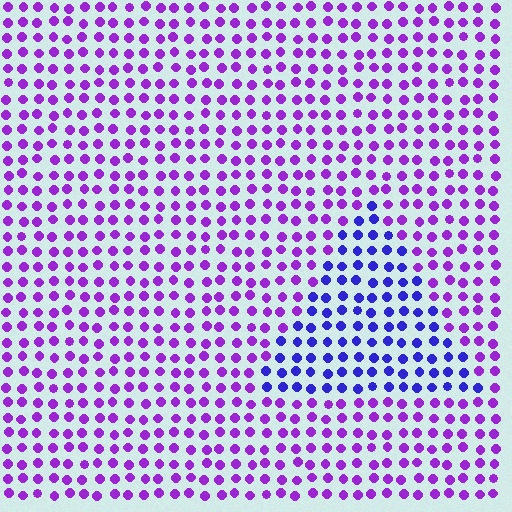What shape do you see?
I see a triangle.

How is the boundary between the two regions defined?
The boundary is defined purely by a slight shift in hue (about 38 degrees). Spacing, size, and orientation are identical on both sides.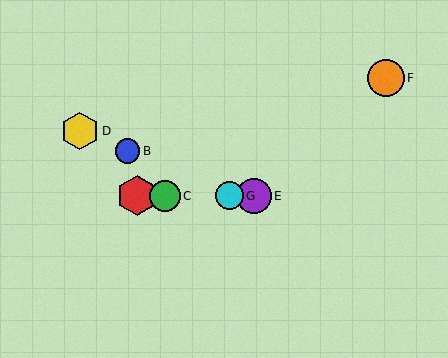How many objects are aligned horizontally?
4 objects (A, C, E, G) are aligned horizontally.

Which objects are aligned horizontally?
Objects A, C, E, G are aligned horizontally.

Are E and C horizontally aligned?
Yes, both are at y≈196.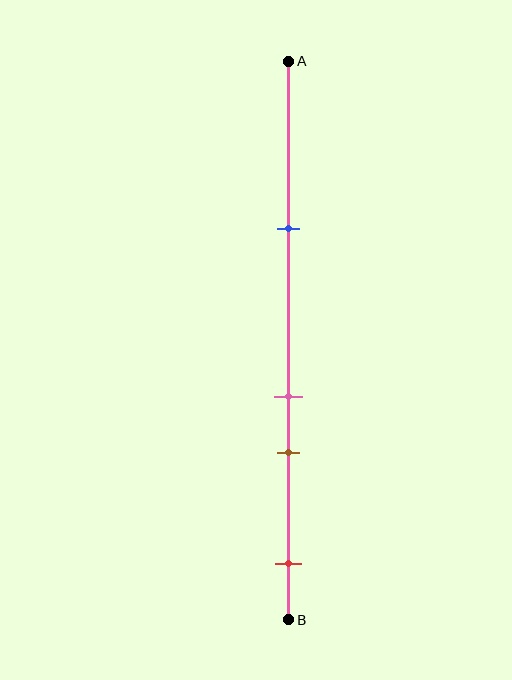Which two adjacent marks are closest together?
The pink and brown marks are the closest adjacent pair.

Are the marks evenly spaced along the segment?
No, the marks are not evenly spaced.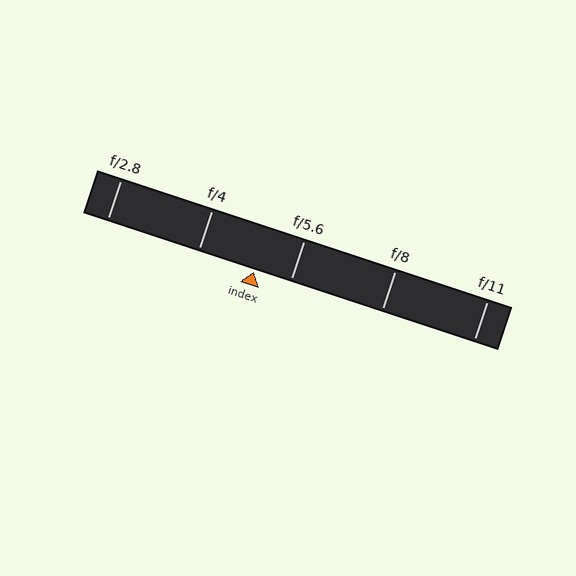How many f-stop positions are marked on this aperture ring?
There are 5 f-stop positions marked.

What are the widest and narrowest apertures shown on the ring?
The widest aperture shown is f/2.8 and the narrowest is f/11.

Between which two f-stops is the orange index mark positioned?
The index mark is between f/4 and f/5.6.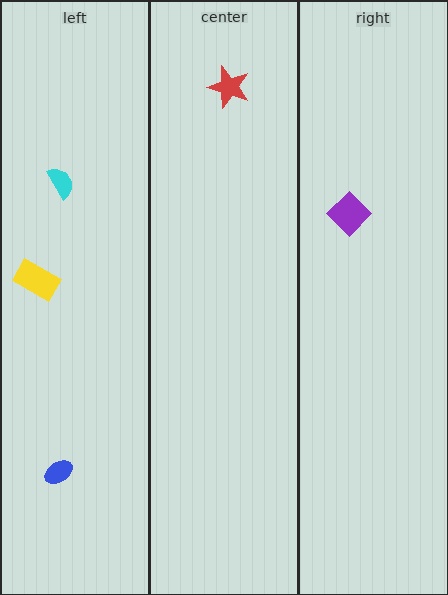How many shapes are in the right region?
1.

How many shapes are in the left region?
3.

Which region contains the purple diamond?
The right region.